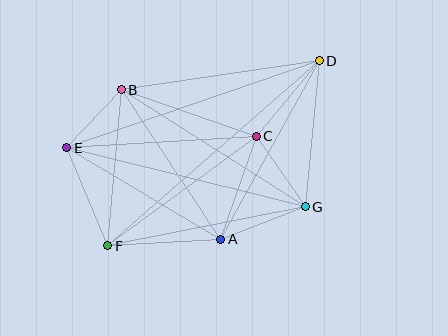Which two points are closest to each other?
Points B and E are closest to each other.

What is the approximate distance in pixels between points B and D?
The distance between B and D is approximately 200 pixels.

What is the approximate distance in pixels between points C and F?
The distance between C and F is approximately 185 pixels.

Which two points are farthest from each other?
Points D and F are farthest from each other.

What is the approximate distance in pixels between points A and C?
The distance between A and C is approximately 109 pixels.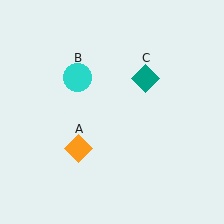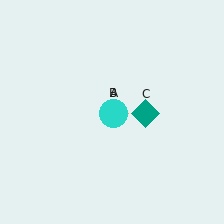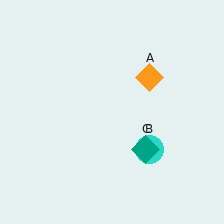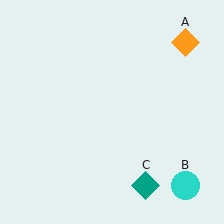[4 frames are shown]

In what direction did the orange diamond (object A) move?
The orange diamond (object A) moved up and to the right.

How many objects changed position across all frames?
3 objects changed position: orange diamond (object A), cyan circle (object B), teal diamond (object C).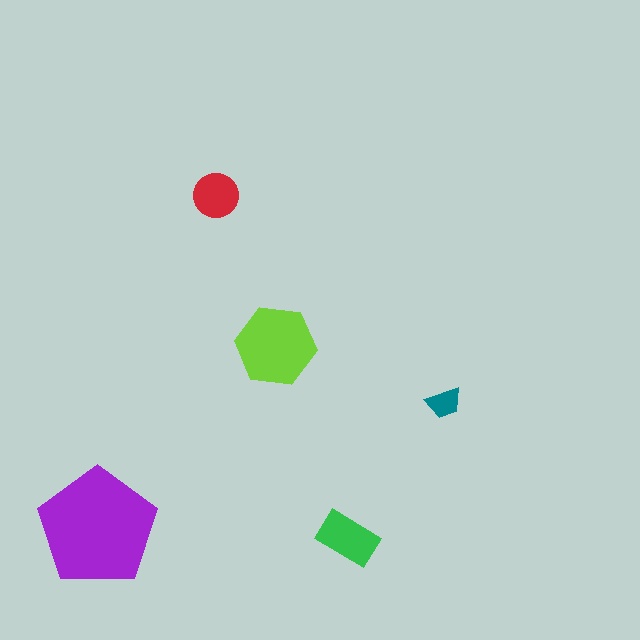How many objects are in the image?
There are 5 objects in the image.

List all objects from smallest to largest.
The teal trapezoid, the red circle, the green rectangle, the lime hexagon, the purple pentagon.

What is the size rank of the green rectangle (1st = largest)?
3rd.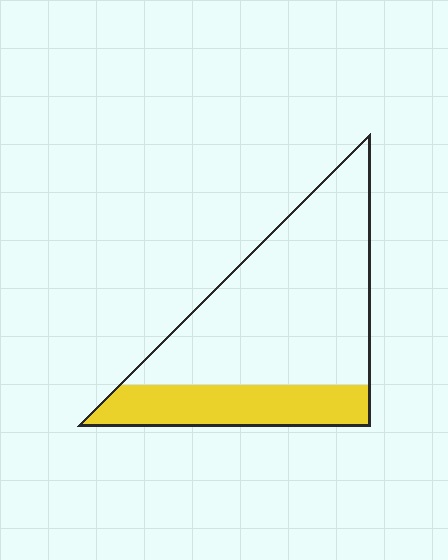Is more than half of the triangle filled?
No.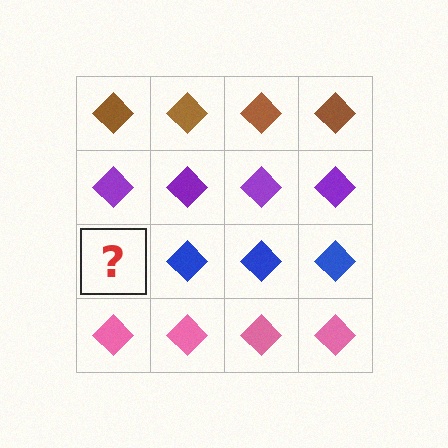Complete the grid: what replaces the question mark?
The question mark should be replaced with a blue diamond.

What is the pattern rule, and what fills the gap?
The rule is that each row has a consistent color. The gap should be filled with a blue diamond.